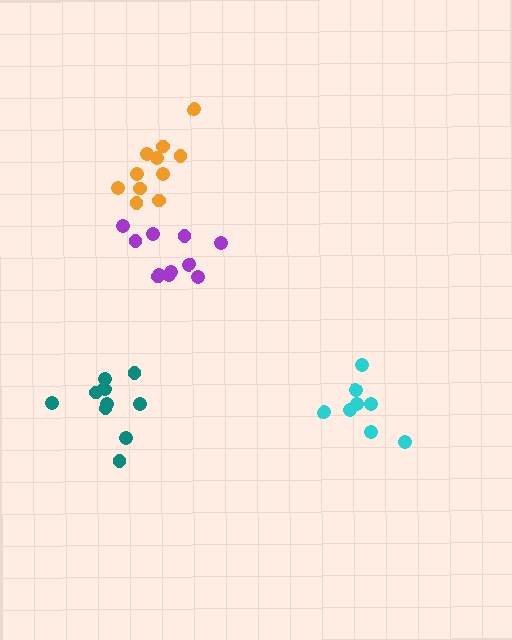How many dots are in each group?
Group 1: 11 dots, Group 2: 10 dots, Group 3: 11 dots, Group 4: 8 dots (40 total).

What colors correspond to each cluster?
The clusters are colored: orange, teal, purple, cyan.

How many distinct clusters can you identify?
There are 4 distinct clusters.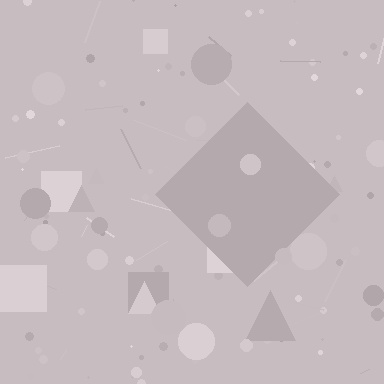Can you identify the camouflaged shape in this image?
The camouflaged shape is a diamond.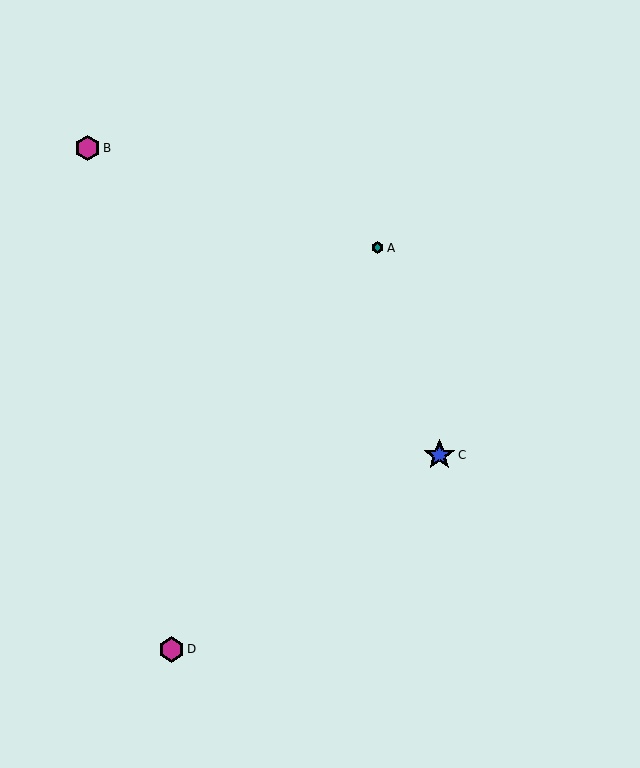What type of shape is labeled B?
Shape B is a magenta hexagon.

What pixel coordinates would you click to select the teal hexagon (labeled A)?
Click at (377, 248) to select the teal hexagon A.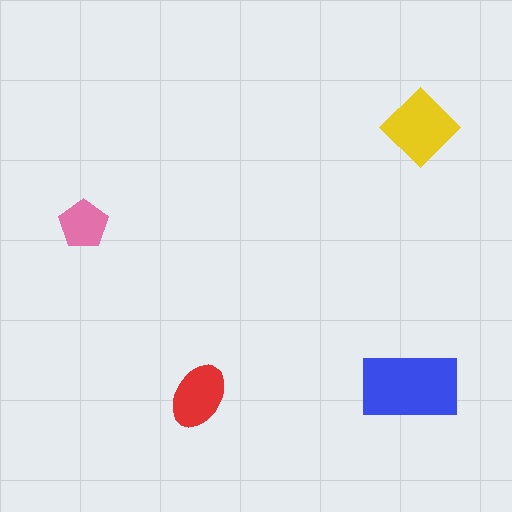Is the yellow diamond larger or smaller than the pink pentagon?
Larger.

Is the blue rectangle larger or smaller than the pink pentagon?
Larger.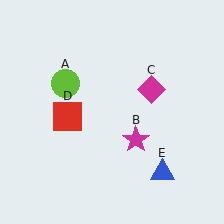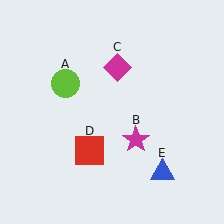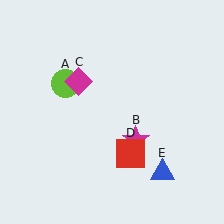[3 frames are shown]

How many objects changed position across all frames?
2 objects changed position: magenta diamond (object C), red square (object D).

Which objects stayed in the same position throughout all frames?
Lime circle (object A) and magenta star (object B) and blue triangle (object E) remained stationary.